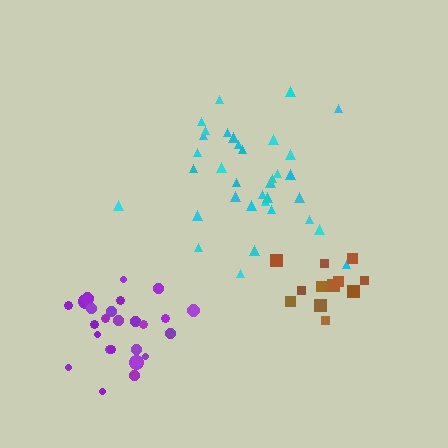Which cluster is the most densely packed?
Purple.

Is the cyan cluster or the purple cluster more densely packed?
Purple.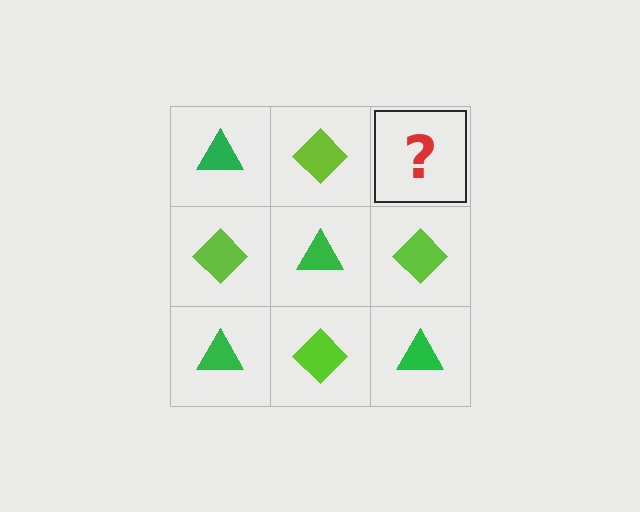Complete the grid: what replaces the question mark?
The question mark should be replaced with a green triangle.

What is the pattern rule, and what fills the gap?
The rule is that it alternates green triangle and lime diamond in a checkerboard pattern. The gap should be filled with a green triangle.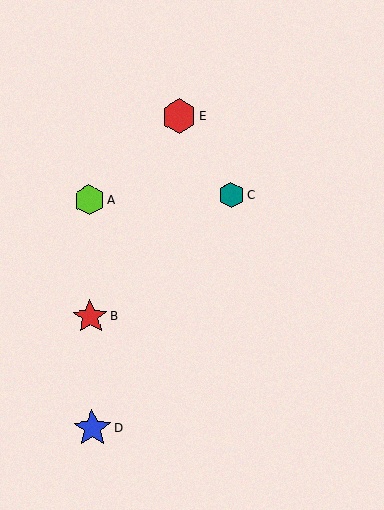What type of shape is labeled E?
Shape E is a red hexagon.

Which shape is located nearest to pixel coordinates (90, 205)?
The lime hexagon (labeled A) at (89, 200) is nearest to that location.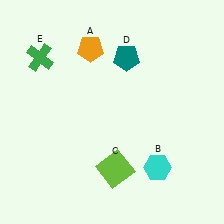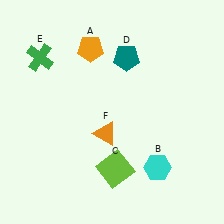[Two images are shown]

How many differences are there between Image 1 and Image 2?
There is 1 difference between the two images.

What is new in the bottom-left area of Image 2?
An orange triangle (F) was added in the bottom-left area of Image 2.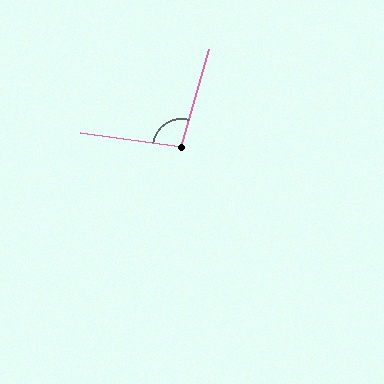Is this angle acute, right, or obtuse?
It is obtuse.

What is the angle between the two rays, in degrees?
Approximately 98 degrees.